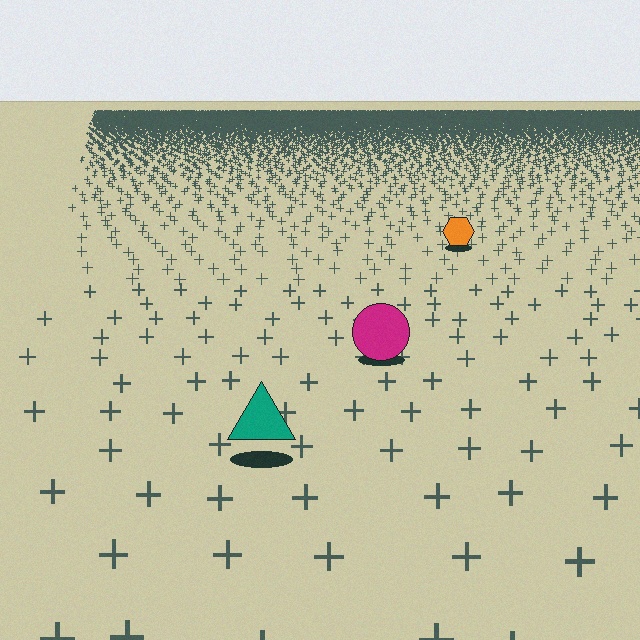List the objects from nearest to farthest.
From nearest to farthest: the teal triangle, the magenta circle, the orange hexagon.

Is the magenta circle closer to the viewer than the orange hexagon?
Yes. The magenta circle is closer — you can tell from the texture gradient: the ground texture is coarser near it.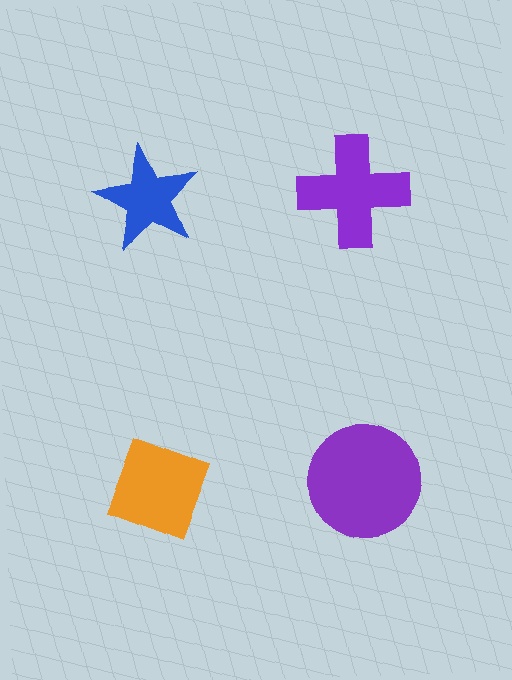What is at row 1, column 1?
A blue star.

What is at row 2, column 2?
A purple circle.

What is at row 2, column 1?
An orange diamond.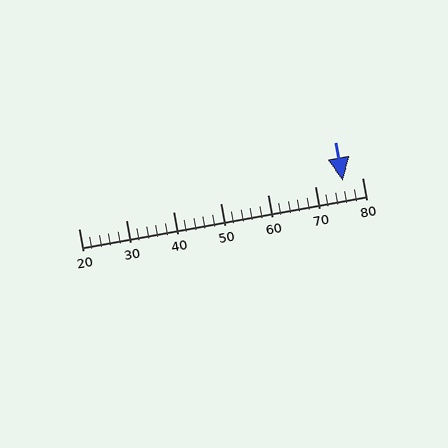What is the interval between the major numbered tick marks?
The major tick marks are spaced 10 units apart.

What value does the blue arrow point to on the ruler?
The blue arrow points to approximately 76.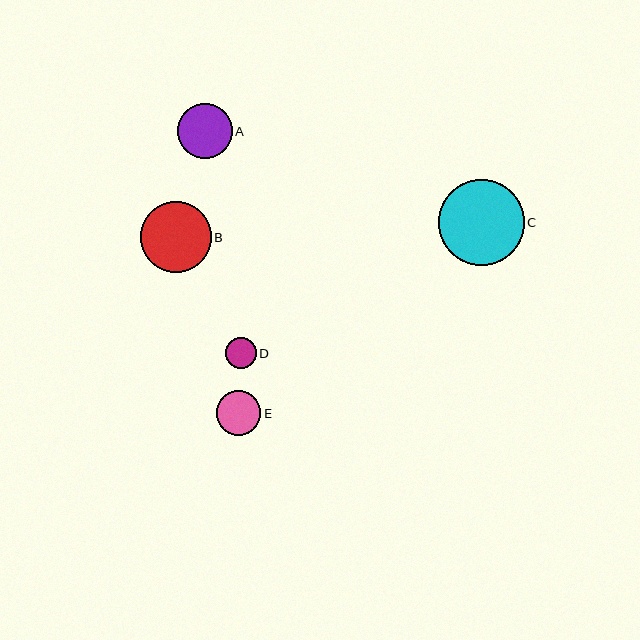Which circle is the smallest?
Circle D is the smallest with a size of approximately 31 pixels.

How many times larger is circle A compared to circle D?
Circle A is approximately 1.8 times the size of circle D.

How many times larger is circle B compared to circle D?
Circle B is approximately 2.3 times the size of circle D.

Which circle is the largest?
Circle C is the largest with a size of approximately 86 pixels.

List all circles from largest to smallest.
From largest to smallest: C, B, A, E, D.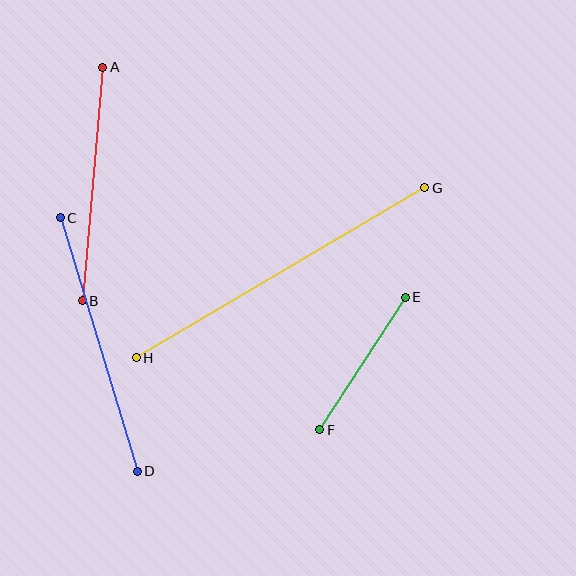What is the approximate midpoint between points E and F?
The midpoint is at approximately (363, 363) pixels.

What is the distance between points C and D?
The distance is approximately 265 pixels.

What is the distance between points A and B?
The distance is approximately 234 pixels.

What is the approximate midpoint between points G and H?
The midpoint is at approximately (281, 273) pixels.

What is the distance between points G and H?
The distance is approximately 335 pixels.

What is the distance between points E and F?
The distance is approximately 158 pixels.